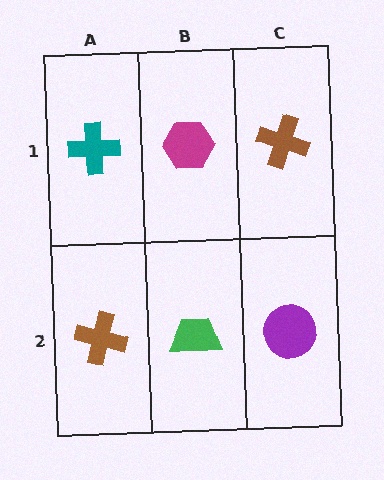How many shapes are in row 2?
3 shapes.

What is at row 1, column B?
A magenta hexagon.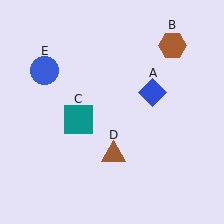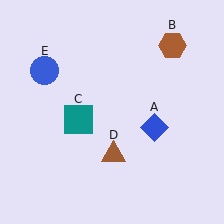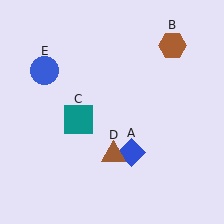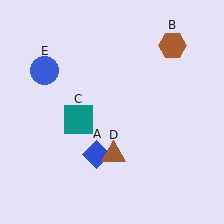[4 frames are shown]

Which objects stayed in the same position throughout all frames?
Brown hexagon (object B) and teal square (object C) and brown triangle (object D) and blue circle (object E) remained stationary.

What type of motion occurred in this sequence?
The blue diamond (object A) rotated clockwise around the center of the scene.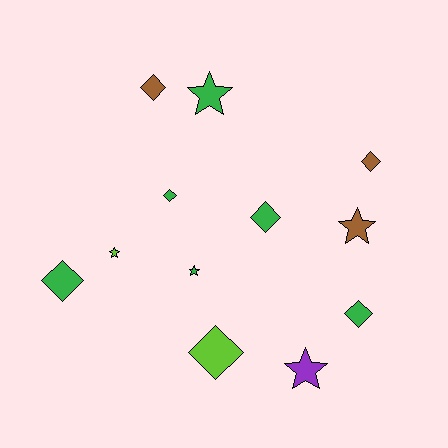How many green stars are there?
There are 2 green stars.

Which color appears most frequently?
Green, with 6 objects.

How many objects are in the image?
There are 12 objects.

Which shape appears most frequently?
Diamond, with 7 objects.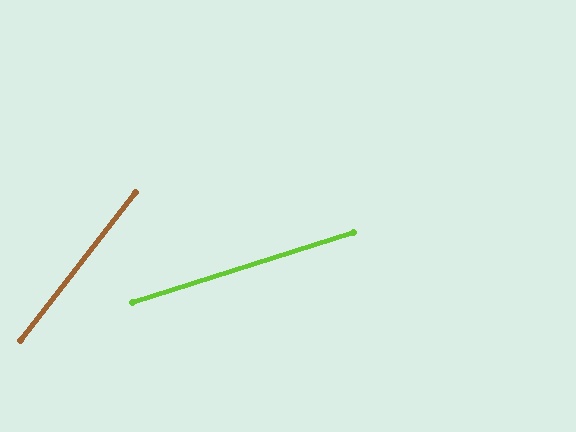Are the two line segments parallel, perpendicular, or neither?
Neither parallel nor perpendicular — they differ by about 35°.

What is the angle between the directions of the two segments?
Approximately 35 degrees.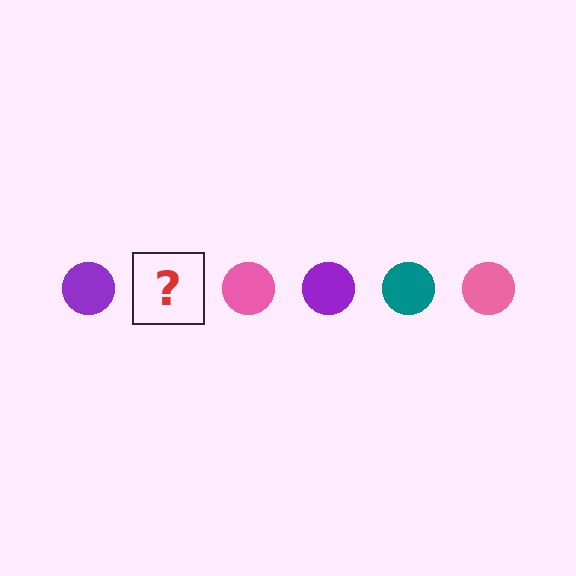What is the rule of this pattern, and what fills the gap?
The rule is that the pattern cycles through purple, teal, pink circles. The gap should be filled with a teal circle.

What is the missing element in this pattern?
The missing element is a teal circle.